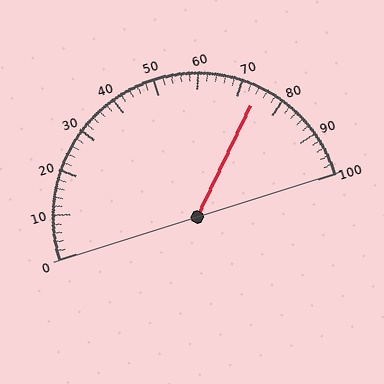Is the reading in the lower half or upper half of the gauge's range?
The reading is in the upper half of the range (0 to 100).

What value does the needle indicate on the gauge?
The needle indicates approximately 74.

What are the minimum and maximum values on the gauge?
The gauge ranges from 0 to 100.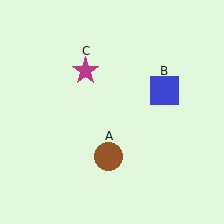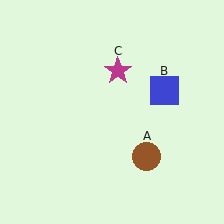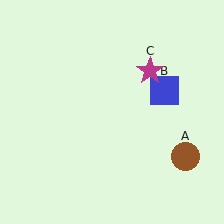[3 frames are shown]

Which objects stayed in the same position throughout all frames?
Blue square (object B) remained stationary.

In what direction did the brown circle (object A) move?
The brown circle (object A) moved right.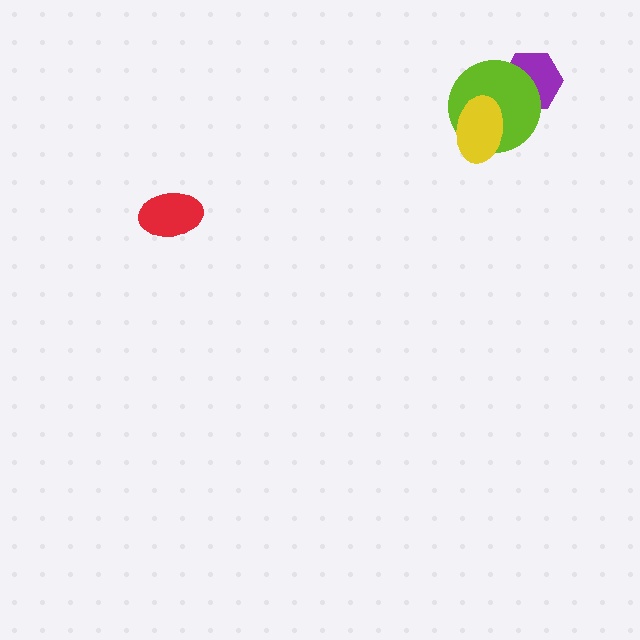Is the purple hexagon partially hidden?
Yes, it is partially covered by another shape.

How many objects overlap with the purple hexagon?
1 object overlaps with the purple hexagon.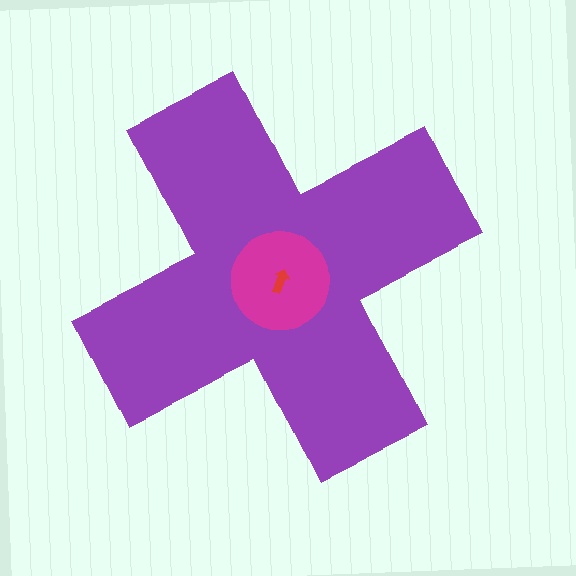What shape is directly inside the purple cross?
The magenta circle.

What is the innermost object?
The red arrow.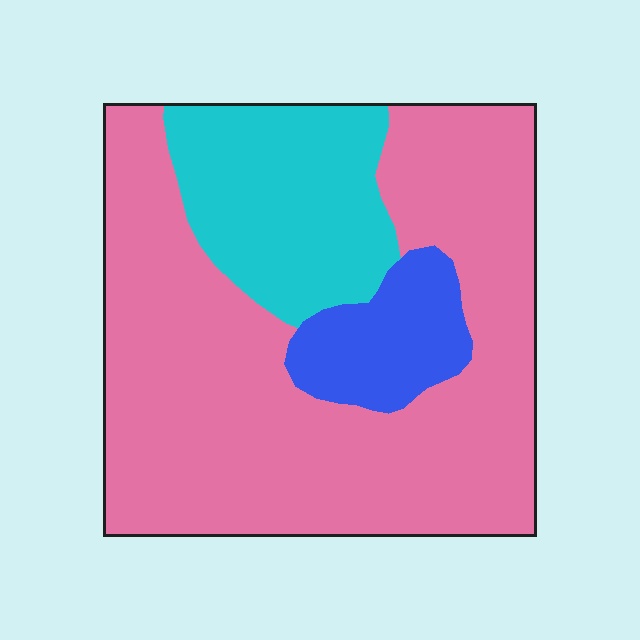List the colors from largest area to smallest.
From largest to smallest: pink, cyan, blue.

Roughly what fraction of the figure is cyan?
Cyan takes up about one fifth (1/5) of the figure.